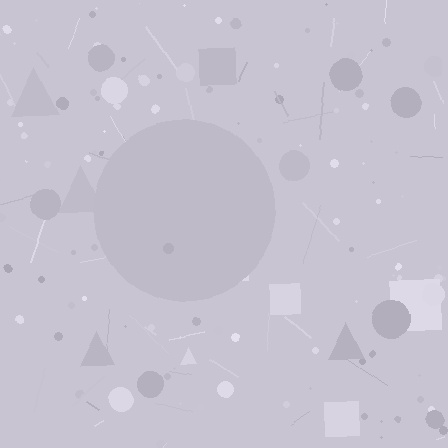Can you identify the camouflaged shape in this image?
The camouflaged shape is a circle.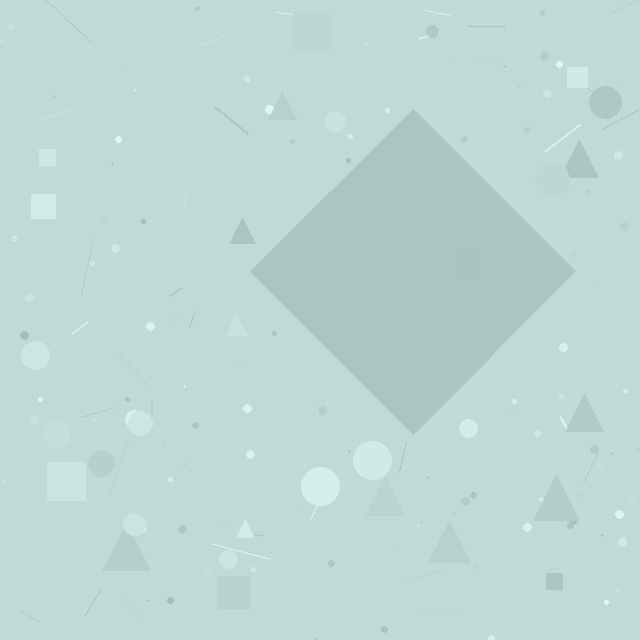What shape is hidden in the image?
A diamond is hidden in the image.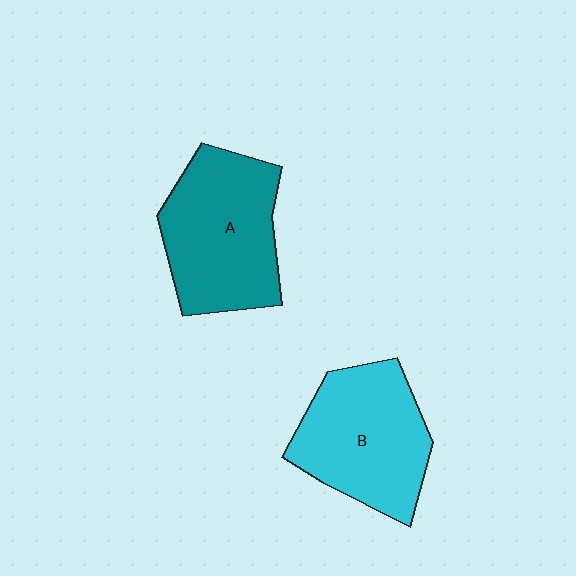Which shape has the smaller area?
Shape B (cyan).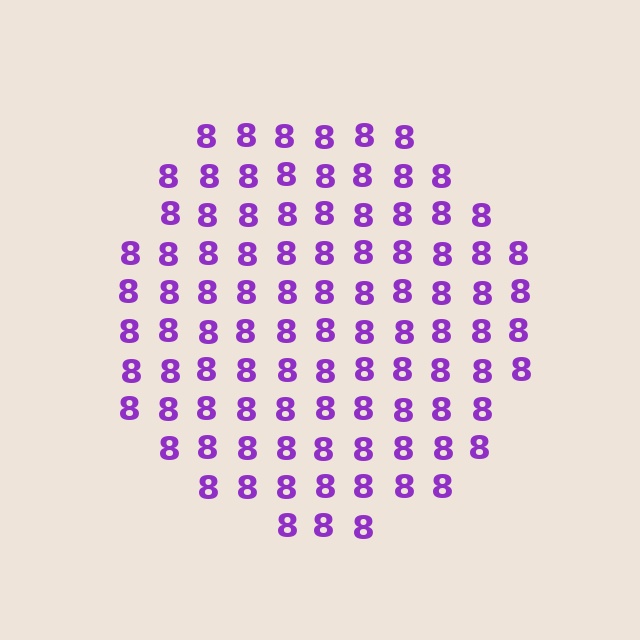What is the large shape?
The large shape is a circle.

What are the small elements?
The small elements are digit 8's.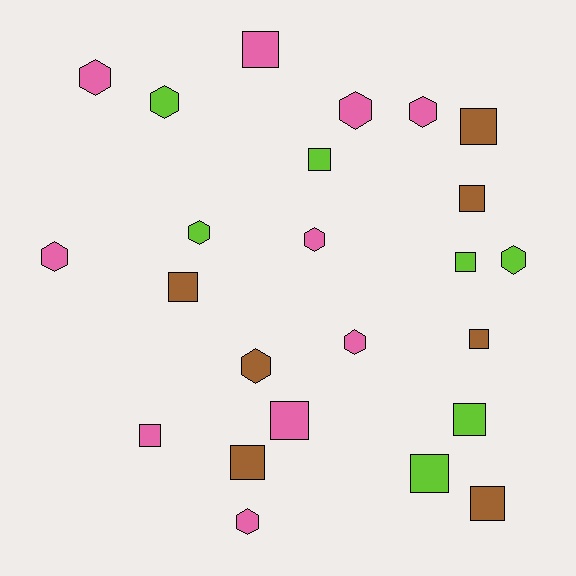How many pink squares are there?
There are 3 pink squares.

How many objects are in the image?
There are 24 objects.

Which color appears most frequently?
Pink, with 10 objects.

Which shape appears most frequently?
Square, with 13 objects.